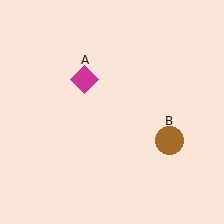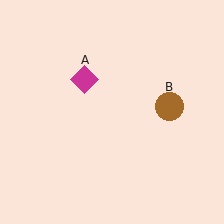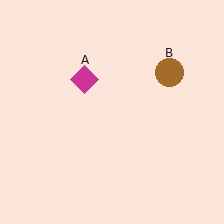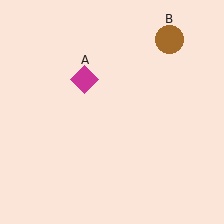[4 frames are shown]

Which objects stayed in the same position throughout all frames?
Magenta diamond (object A) remained stationary.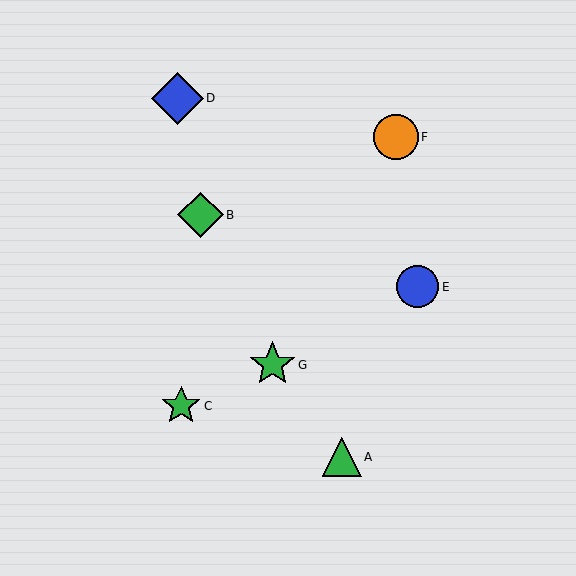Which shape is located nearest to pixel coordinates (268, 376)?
The green star (labeled G) at (272, 365) is nearest to that location.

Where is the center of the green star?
The center of the green star is at (181, 406).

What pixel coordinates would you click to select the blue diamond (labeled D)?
Click at (177, 98) to select the blue diamond D.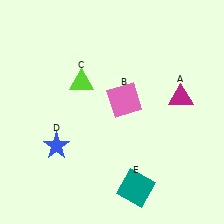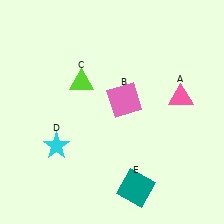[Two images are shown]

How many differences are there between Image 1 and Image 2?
There are 2 differences between the two images.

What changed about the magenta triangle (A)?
In Image 1, A is magenta. In Image 2, it changed to pink.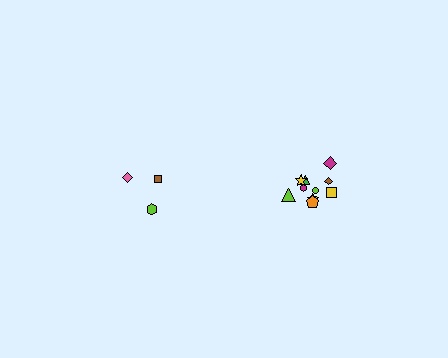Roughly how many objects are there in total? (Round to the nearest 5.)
Roughly 15 objects in total.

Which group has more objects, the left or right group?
The right group.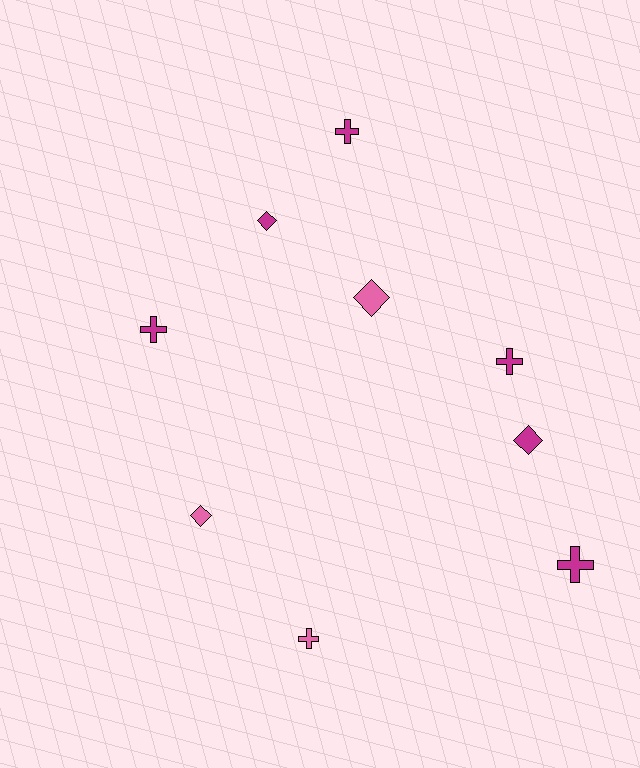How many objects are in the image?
There are 9 objects.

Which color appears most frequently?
Magenta, with 6 objects.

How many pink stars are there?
There are no pink stars.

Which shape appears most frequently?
Cross, with 5 objects.